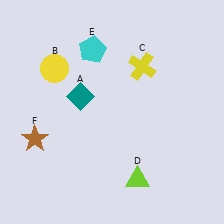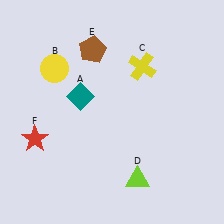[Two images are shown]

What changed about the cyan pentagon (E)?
In Image 1, E is cyan. In Image 2, it changed to brown.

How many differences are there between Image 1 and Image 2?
There are 2 differences between the two images.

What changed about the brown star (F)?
In Image 1, F is brown. In Image 2, it changed to red.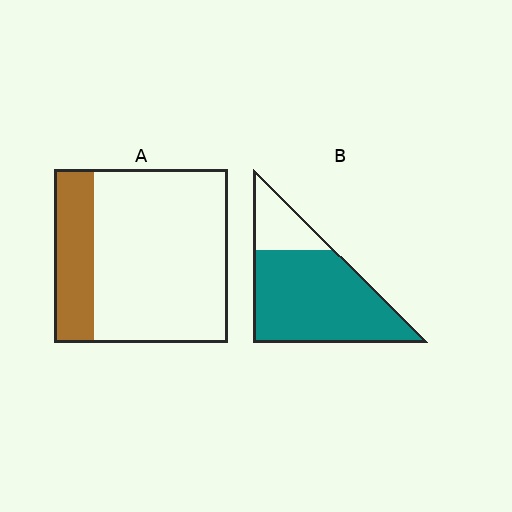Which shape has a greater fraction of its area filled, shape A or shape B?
Shape B.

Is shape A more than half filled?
No.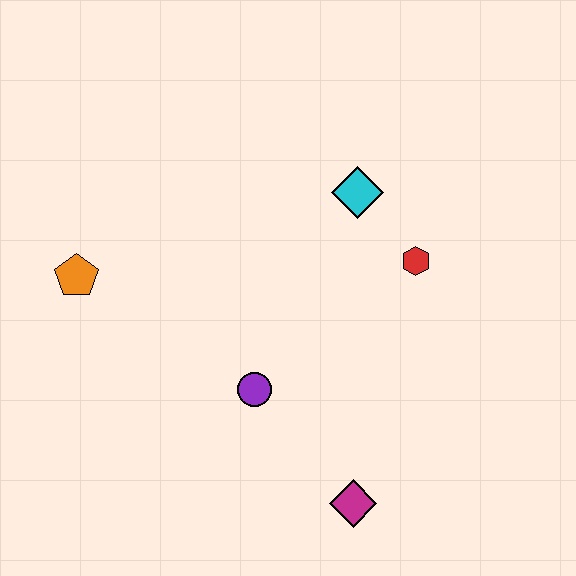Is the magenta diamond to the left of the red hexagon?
Yes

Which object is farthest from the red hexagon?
The orange pentagon is farthest from the red hexagon.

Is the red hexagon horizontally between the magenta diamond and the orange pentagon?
No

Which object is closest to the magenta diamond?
The purple circle is closest to the magenta diamond.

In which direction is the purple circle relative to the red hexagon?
The purple circle is to the left of the red hexagon.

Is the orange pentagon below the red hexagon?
Yes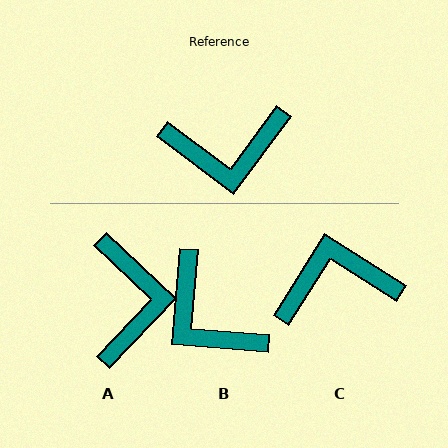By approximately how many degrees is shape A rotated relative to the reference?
Approximately 83 degrees counter-clockwise.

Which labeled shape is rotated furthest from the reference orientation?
C, about 176 degrees away.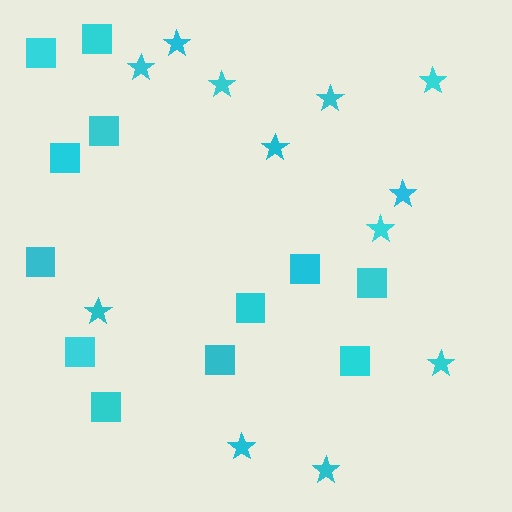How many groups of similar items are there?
There are 2 groups: one group of squares (12) and one group of stars (12).